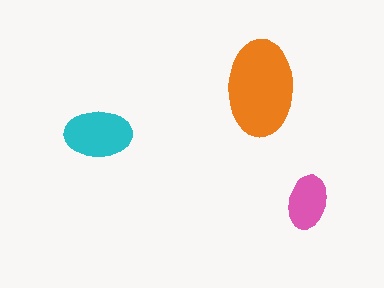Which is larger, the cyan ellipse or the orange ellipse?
The orange one.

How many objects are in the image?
There are 3 objects in the image.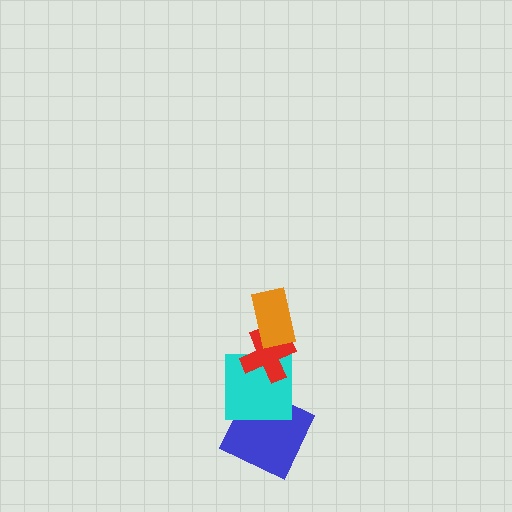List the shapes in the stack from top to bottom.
From top to bottom: the orange rectangle, the red cross, the cyan square, the blue square.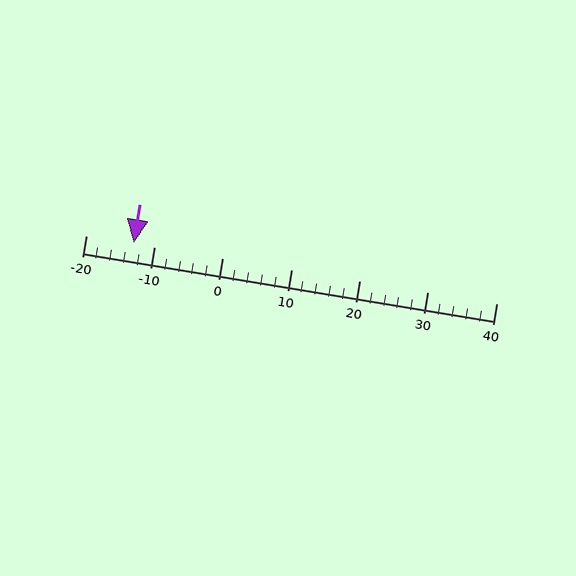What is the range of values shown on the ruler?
The ruler shows values from -20 to 40.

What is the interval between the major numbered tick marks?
The major tick marks are spaced 10 units apart.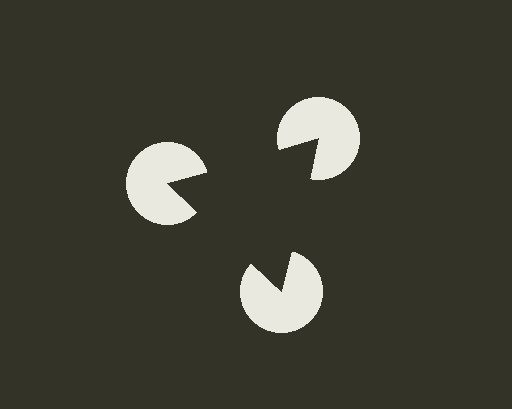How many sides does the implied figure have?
3 sides.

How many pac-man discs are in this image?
There are 3 — one at each vertex of the illusory triangle.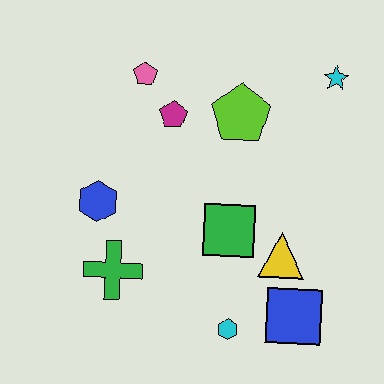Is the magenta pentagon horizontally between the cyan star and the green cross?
Yes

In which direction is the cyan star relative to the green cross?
The cyan star is to the right of the green cross.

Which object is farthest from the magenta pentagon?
The blue square is farthest from the magenta pentagon.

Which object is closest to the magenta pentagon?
The pink pentagon is closest to the magenta pentagon.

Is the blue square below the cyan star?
Yes